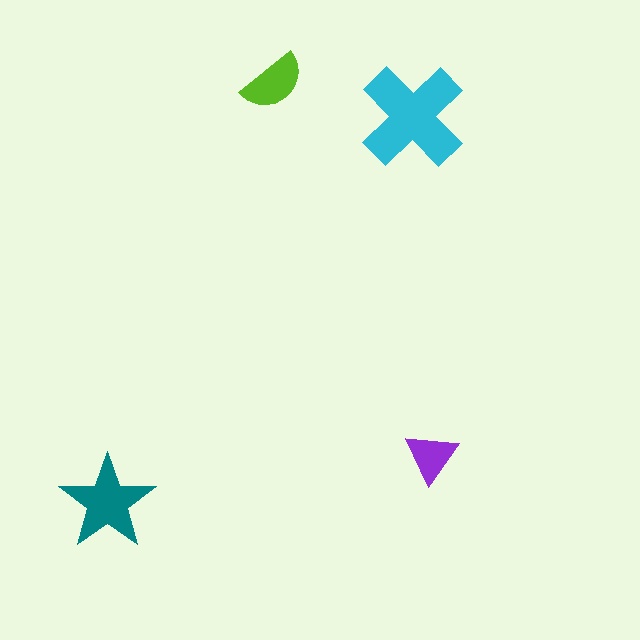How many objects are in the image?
There are 4 objects in the image.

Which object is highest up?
The lime semicircle is topmost.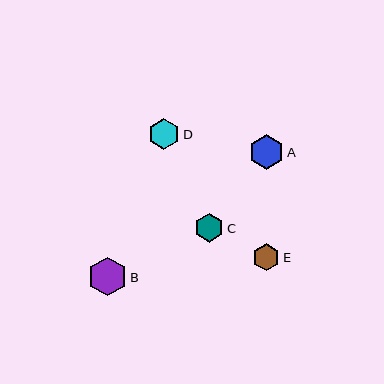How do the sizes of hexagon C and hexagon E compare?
Hexagon C and hexagon E are approximately the same size.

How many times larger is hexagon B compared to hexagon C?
Hexagon B is approximately 1.3 times the size of hexagon C.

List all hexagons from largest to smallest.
From largest to smallest: B, A, D, C, E.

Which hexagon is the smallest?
Hexagon E is the smallest with a size of approximately 28 pixels.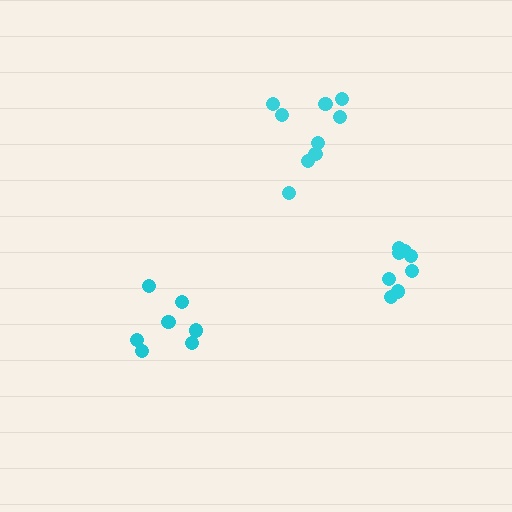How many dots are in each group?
Group 1: 7 dots, Group 2: 8 dots, Group 3: 9 dots (24 total).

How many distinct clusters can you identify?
There are 3 distinct clusters.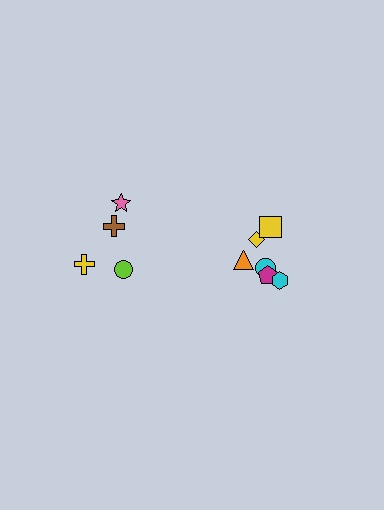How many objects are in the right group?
There are 6 objects.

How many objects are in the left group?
There are 4 objects.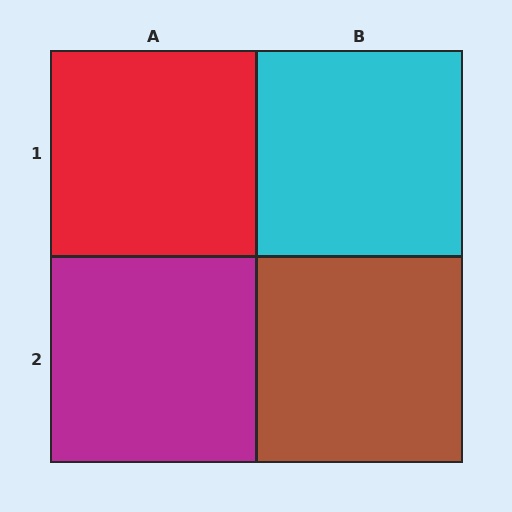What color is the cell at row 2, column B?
Brown.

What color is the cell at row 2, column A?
Magenta.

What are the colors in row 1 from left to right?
Red, cyan.